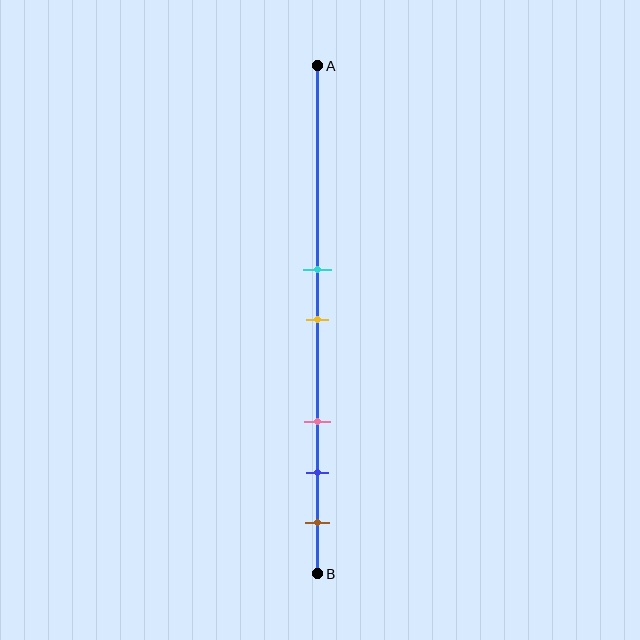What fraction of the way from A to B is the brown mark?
The brown mark is approximately 90% (0.9) of the way from A to B.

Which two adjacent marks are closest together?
The cyan and yellow marks are the closest adjacent pair.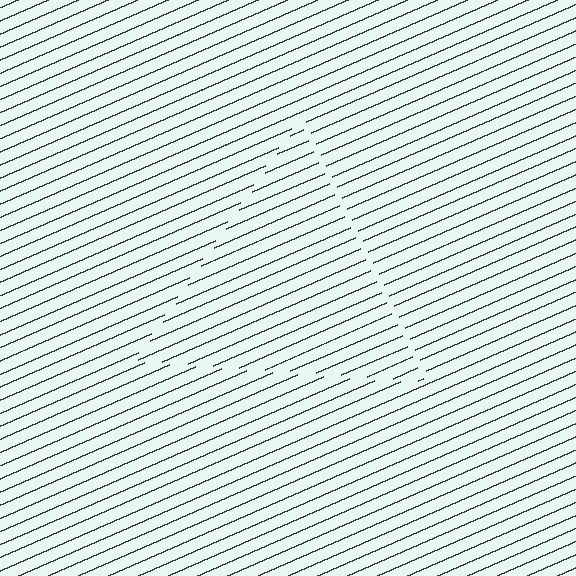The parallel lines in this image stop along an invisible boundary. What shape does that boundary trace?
An illusory triangle. The interior of the shape contains the same grating, shifted by half a period — the contour is defined by the phase discontinuity where line-ends from the inner and outer gratings abut.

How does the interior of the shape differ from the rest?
The interior of the shape contains the same grating, shifted by half a period — the contour is defined by the phase discontinuity where line-ends from the inner and outer gratings abut.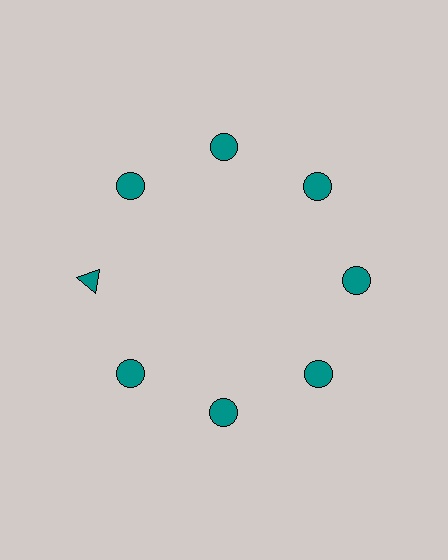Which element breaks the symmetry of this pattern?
The teal triangle at roughly the 9 o'clock position breaks the symmetry. All other shapes are teal circles.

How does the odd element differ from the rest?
It has a different shape: triangle instead of circle.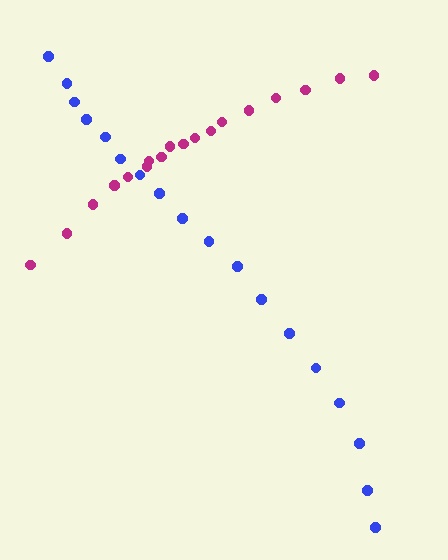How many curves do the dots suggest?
There are 2 distinct paths.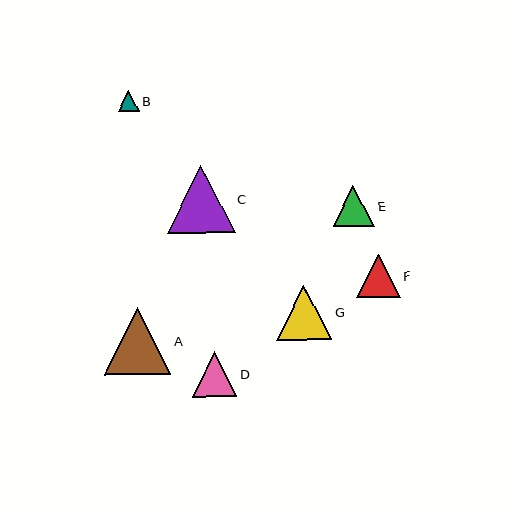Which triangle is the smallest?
Triangle B is the smallest with a size of approximately 21 pixels.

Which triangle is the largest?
Triangle C is the largest with a size of approximately 68 pixels.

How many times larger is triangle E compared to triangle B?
Triangle E is approximately 2.0 times the size of triangle B.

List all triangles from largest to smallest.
From largest to smallest: C, A, G, D, F, E, B.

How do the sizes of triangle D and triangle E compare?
Triangle D and triangle E are approximately the same size.